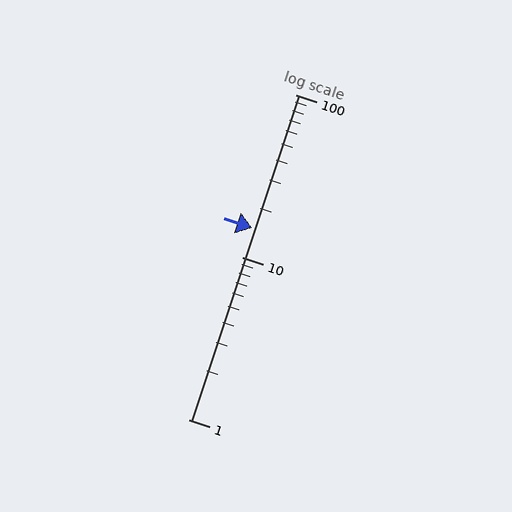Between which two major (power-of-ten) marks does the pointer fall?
The pointer is between 10 and 100.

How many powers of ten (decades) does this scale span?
The scale spans 2 decades, from 1 to 100.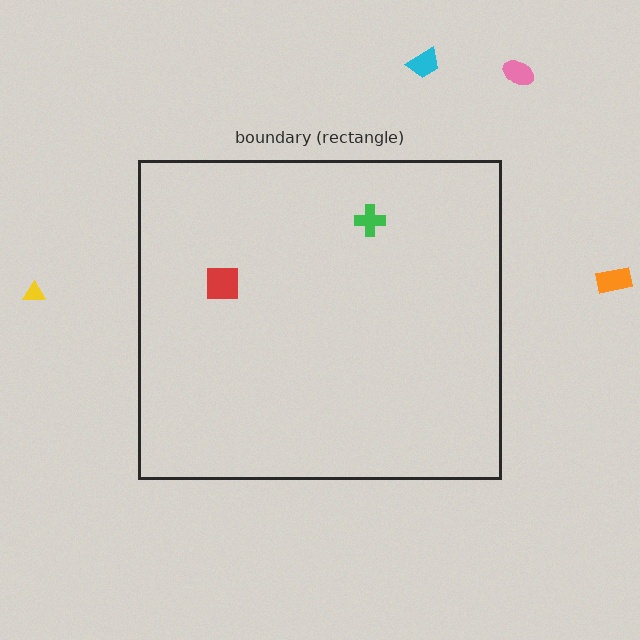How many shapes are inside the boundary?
2 inside, 4 outside.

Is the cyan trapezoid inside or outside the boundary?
Outside.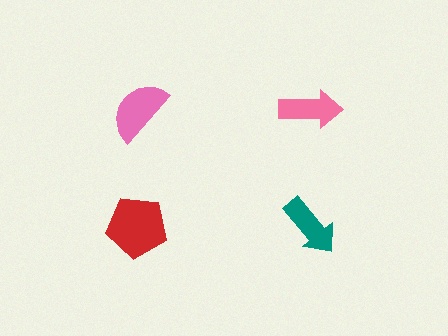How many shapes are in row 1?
2 shapes.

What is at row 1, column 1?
A pink semicircle.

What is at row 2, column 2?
A teal arrow.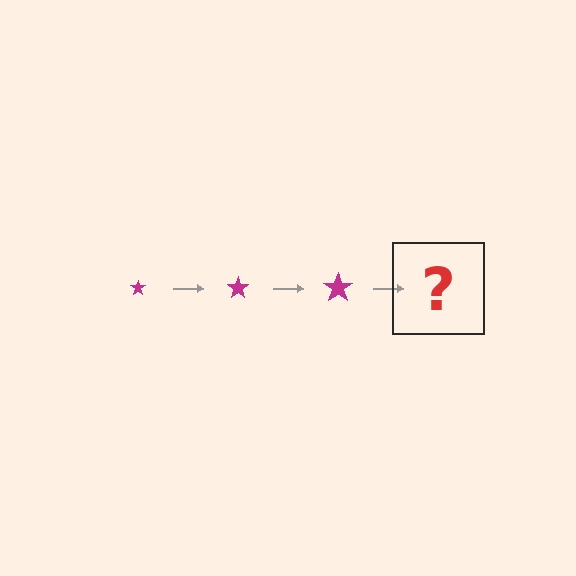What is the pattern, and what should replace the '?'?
The pattern is that the star gets progressively larger each step. The '?' should be a magenta star, larger than the previous one.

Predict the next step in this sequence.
The next step is a magenta star, larger than the previous one.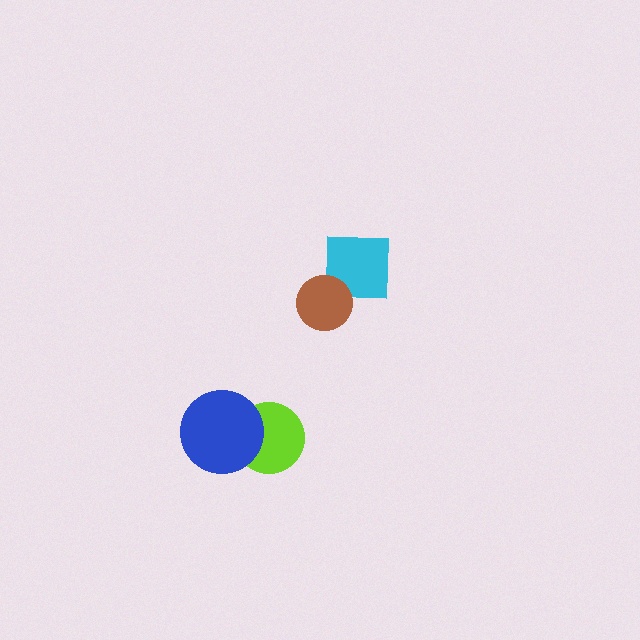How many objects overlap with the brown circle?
1 object overlaps with the brown circle.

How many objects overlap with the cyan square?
1 object overlaps with the cyan square.